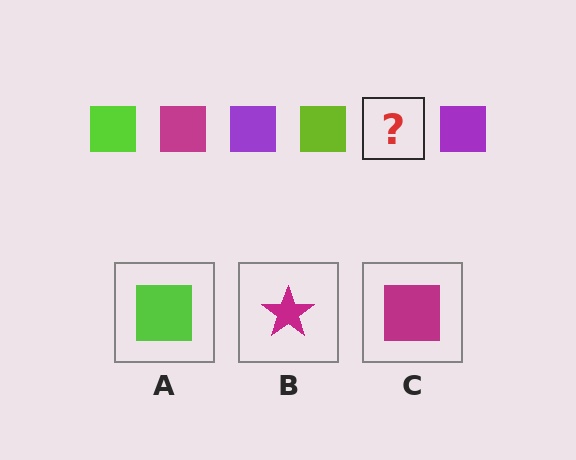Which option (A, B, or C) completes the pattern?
C.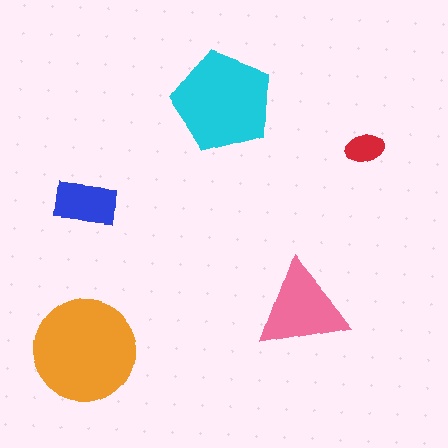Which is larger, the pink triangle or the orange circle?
The orange circle.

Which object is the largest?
The orange circle.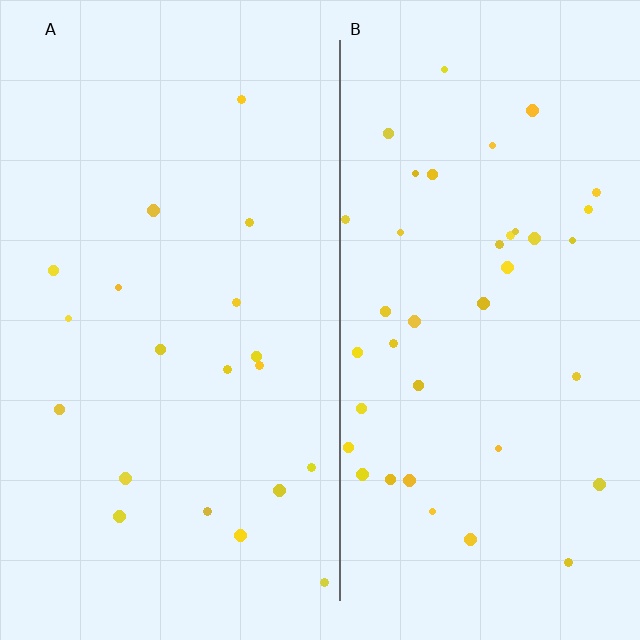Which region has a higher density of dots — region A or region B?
B (the right).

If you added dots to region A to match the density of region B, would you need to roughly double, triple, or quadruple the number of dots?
Approximately double.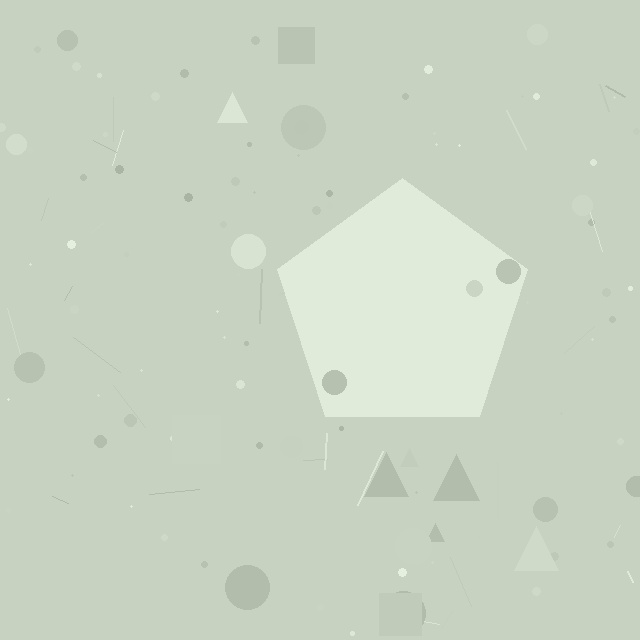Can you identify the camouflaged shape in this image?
The camouflaged shape is a pentagon.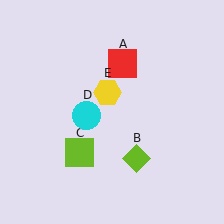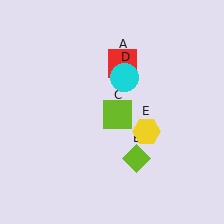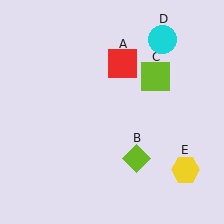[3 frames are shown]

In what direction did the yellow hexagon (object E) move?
The yellow hexagon (object E) moved down and to the right.